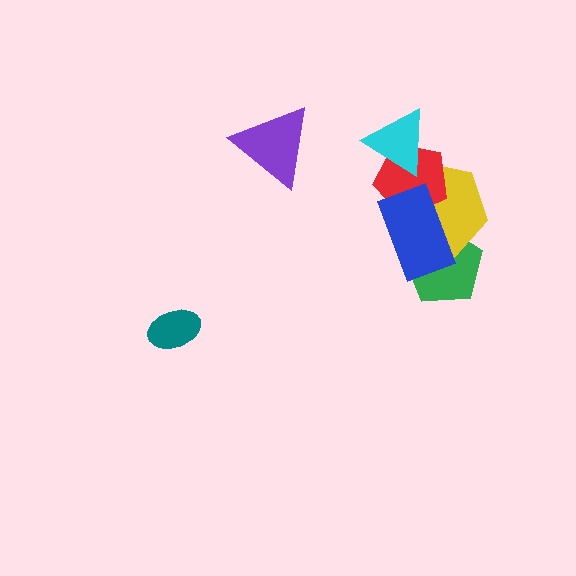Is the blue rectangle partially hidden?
No, no other shape covers it.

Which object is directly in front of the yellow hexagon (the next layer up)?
The red pentagon is directly in front of the yellow hexagon.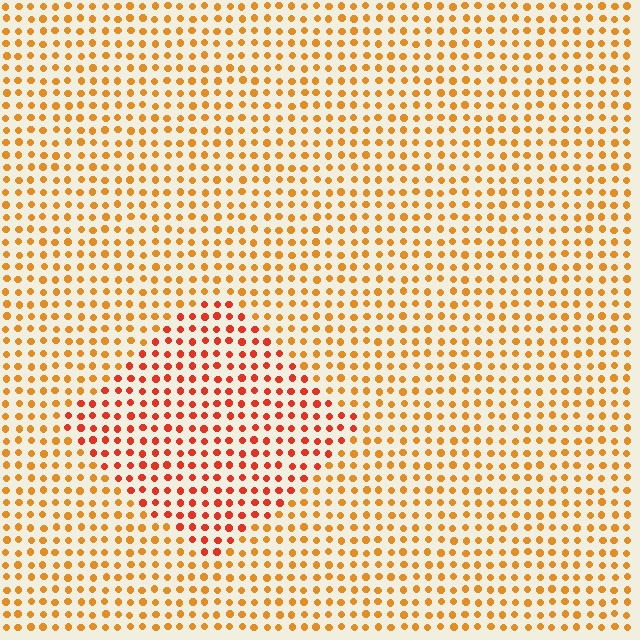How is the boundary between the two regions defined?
The boundary is defined purely by a slight shift in hue (about 29 degrees). Spacing, size, and orientation are identical on both sides.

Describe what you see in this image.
The image is filled with small orange elements in a uniform arrangement. A diamond-shaped region is visible where the elements are tinted to a slightly different hue, forming a subtle color boundary.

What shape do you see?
I see a diamond.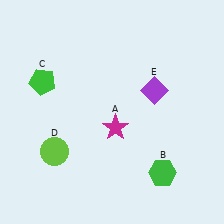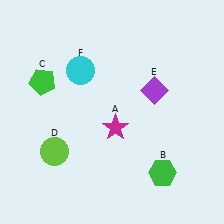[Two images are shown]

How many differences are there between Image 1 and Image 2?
There is 1 difference between the two images.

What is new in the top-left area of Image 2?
A cyan circle (F) was added in the top-left area of Image 2.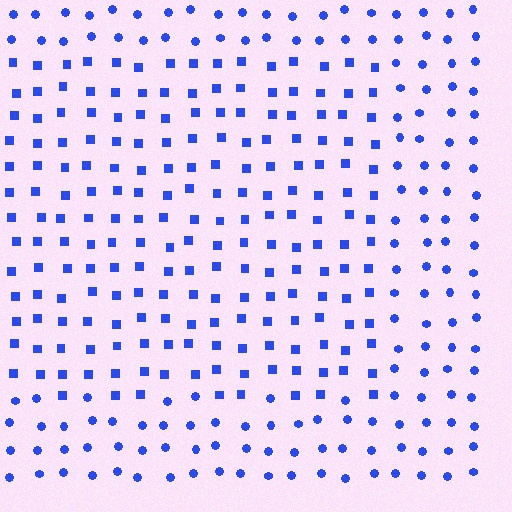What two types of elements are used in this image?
The image uses squares inside the rectangle region and circles outside it.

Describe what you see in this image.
The image is filled with small blue elements arranged in a uniform grid. A rectangle-shaped region contains squares, while the surrounding area contains circles. The boundary is defined purely by the change in element shape.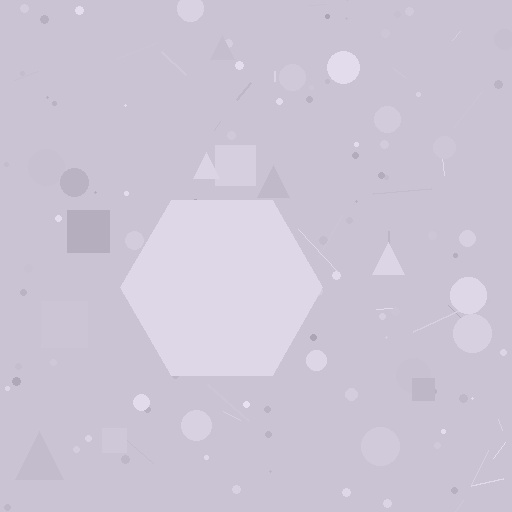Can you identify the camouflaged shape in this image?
The camouflaged shape is a hexagon.